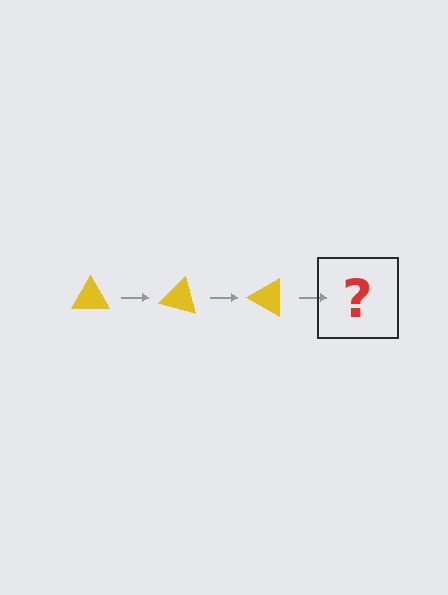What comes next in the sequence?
The next element should be a yellow triangle rotated 45 degrees.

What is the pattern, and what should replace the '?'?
The pattern is that the triangle rotates 15 degrees each step. The '?' should be a yellow triangle rotated 45 degrees.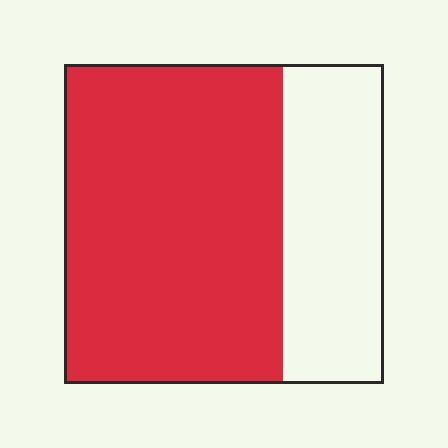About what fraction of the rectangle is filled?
About two thirds (2/3).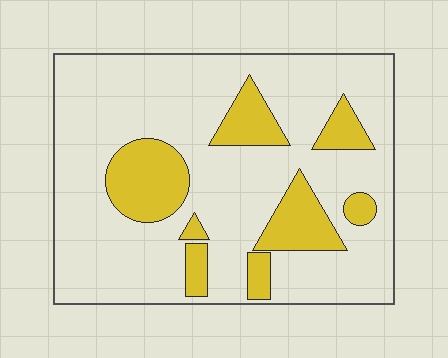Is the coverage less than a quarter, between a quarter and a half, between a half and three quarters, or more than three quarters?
Less than a quarter.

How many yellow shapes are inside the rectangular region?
8.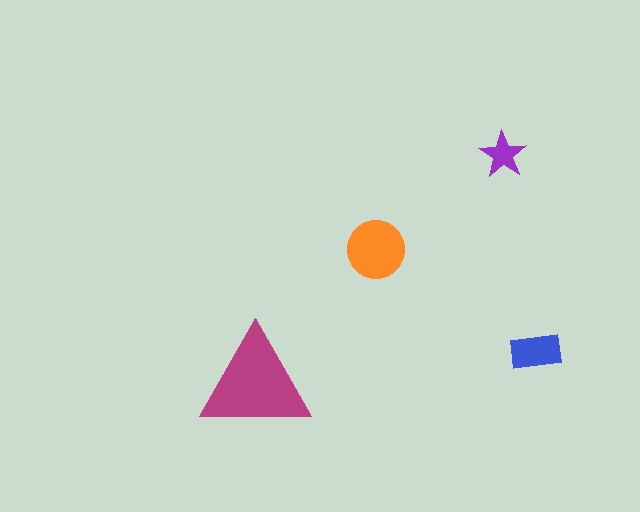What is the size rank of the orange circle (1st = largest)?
2nd.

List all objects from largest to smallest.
The magenta triangle, the orange circle, the blue rectangle, the purple star.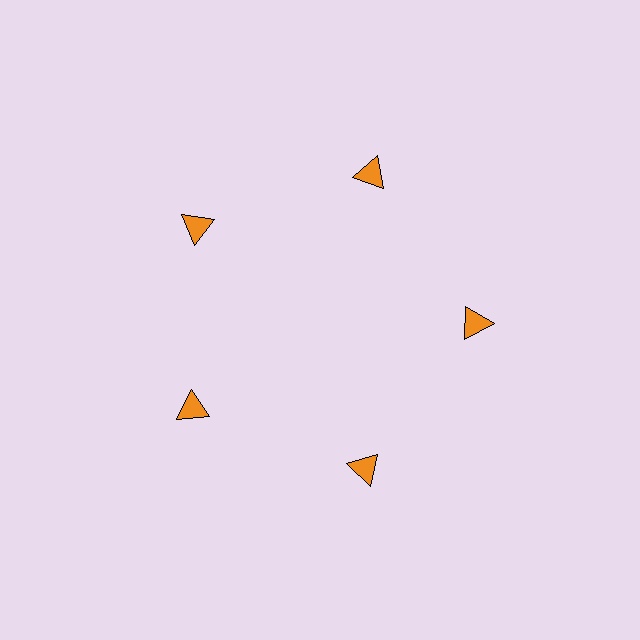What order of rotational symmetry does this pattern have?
This pattern has 5-fold rotational symmetry.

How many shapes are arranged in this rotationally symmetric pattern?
There are 5 shapes, arranged in 5 groups of 1.